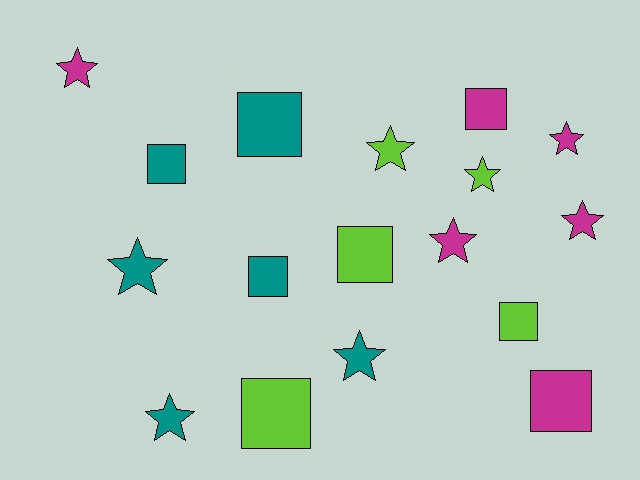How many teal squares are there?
There are 3 teal squares.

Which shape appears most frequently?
Star, with 9 objects.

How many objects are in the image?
There are 17 objects.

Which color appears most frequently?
Magenta, with 6 objects.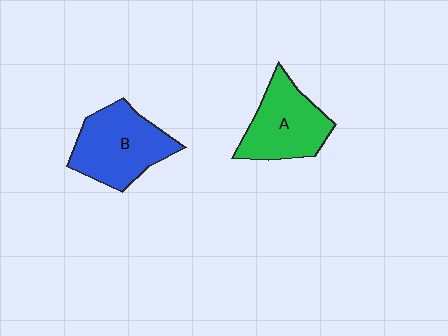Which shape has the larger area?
Shape B (blue).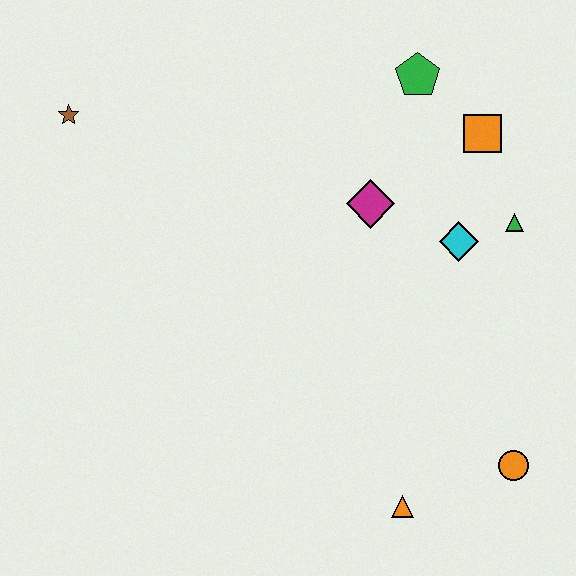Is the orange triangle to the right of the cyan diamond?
No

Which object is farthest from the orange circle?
The brown star is farthest from the orange circle.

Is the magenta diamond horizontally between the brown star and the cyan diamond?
Yes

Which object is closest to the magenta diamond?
The cyan diamond is closest to the magenta diamond.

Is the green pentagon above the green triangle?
Yes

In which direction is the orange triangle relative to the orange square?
The orange triangle is below the orange square.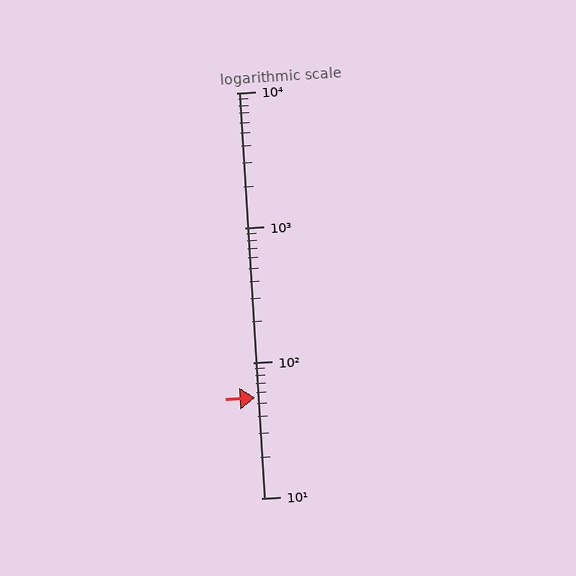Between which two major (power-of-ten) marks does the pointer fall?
The pointer is between 10 and 100.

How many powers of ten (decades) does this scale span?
The scale spans 3 decades, from 10 to 10000.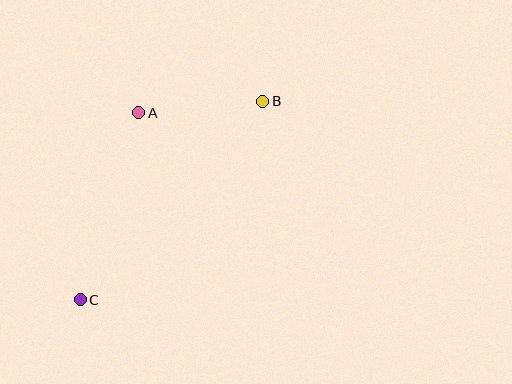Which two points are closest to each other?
Points A and B are closest to each other.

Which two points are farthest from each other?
Points B and C are farthest from each other.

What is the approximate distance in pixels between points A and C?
The distance between A and C is approximately 196 pixels.